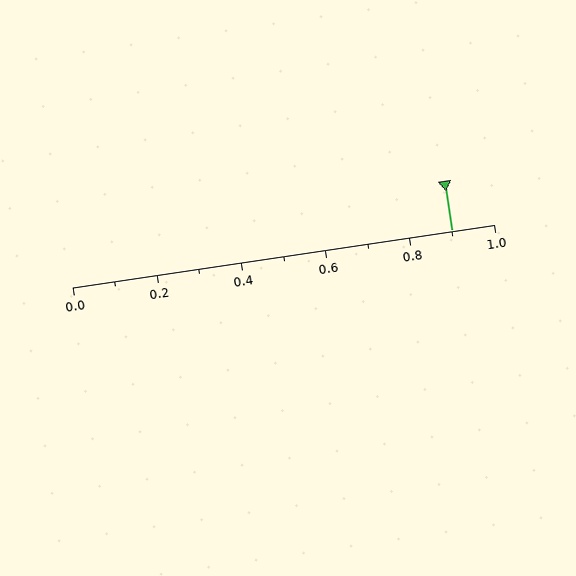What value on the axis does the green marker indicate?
The marker indicates approximately 0.9.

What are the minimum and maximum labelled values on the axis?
The axis runs from 0.0 to 1.0.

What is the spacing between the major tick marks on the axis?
The major ticks are spaced 0.2 apart.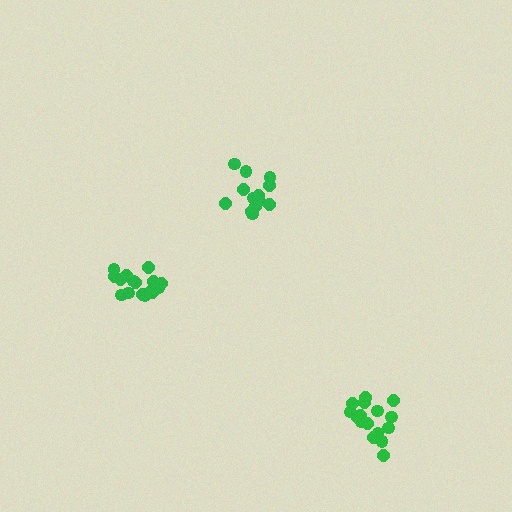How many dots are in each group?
Group 1: 16 dots, Group 2: 14 dots, Group 3: 16 dots (46 total).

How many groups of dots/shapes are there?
There are 3 groups.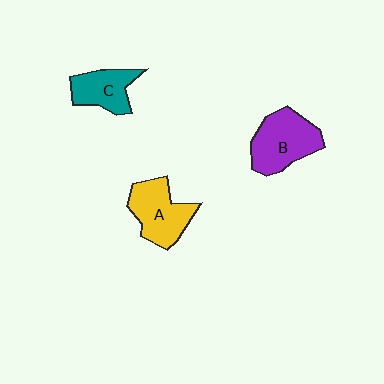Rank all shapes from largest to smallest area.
From largest to smallest: B (purple), A (yellow), C (teal).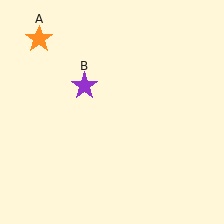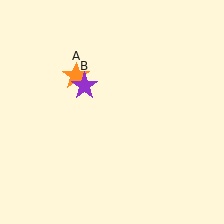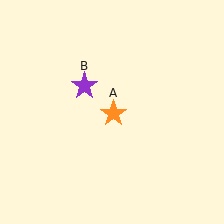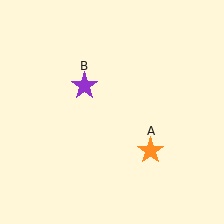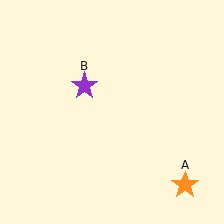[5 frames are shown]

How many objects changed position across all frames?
1 object changed position: orange star (object A).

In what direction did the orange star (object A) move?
The orange star (object A) moved down and to the right.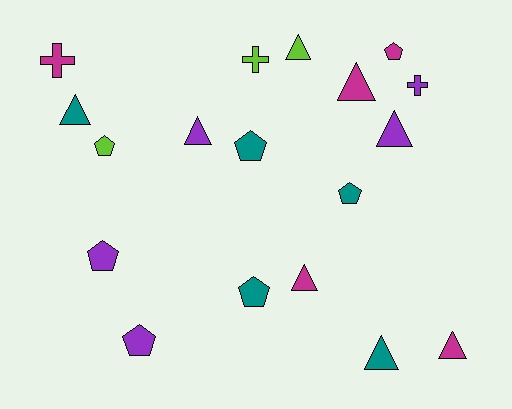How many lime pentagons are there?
There is 1 lime pentagon.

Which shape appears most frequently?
Triangle, with 8 objects.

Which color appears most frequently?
Magenta, with 5 objects.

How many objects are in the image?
There are 18 objects.